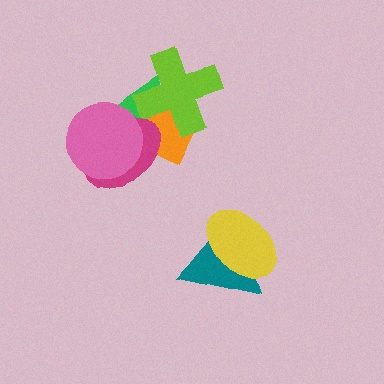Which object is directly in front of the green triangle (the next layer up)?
The orange square is directly in front of the green triangle.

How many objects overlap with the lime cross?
2 objects overlap with the lime cross.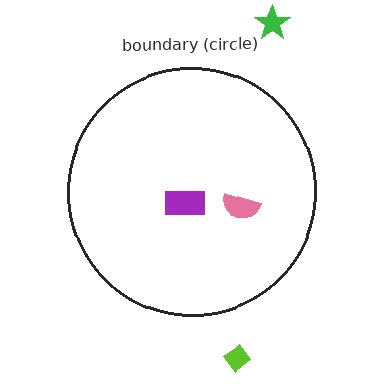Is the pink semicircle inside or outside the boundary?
Inside.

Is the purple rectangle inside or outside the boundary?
Inside.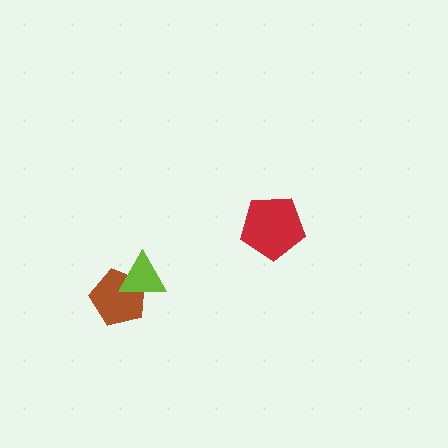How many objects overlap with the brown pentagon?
1 object overlaps with the brown pentagon.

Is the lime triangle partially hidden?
No, no other shape covers it.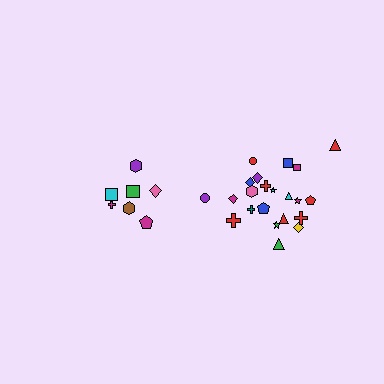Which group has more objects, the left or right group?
The right group.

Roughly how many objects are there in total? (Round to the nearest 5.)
Roughly 30 objects in total.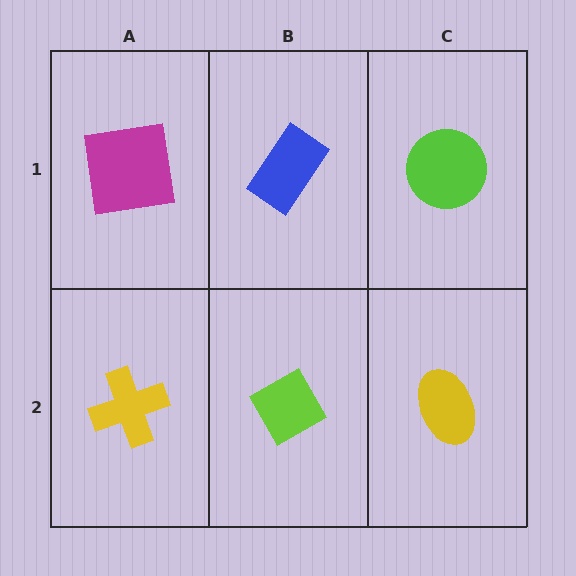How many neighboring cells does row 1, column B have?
3.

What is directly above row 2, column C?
A lime circle.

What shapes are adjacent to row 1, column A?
A yellow cross (row 2, column A), a blue rectangle (row 1, column B).